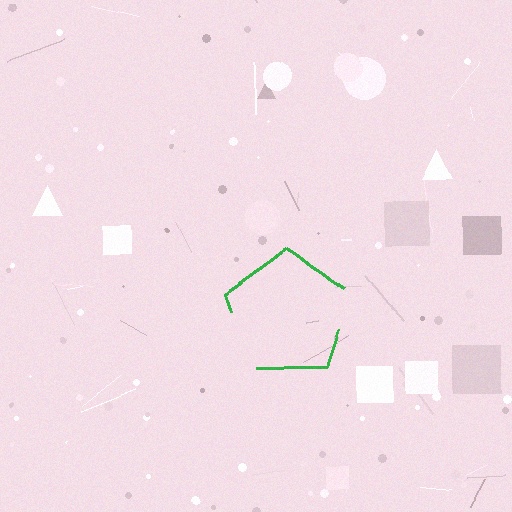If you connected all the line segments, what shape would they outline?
They would outline a pentagon.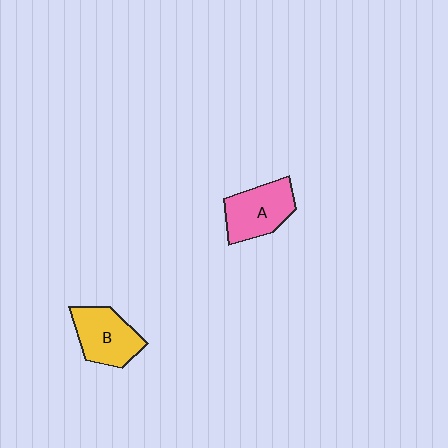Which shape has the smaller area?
Shape B (yellow).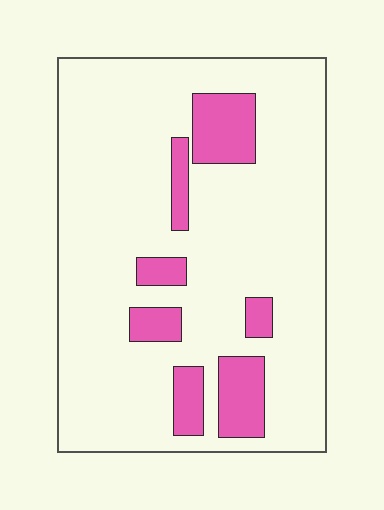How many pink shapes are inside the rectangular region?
7.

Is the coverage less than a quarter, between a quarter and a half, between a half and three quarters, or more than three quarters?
Less than a quarter.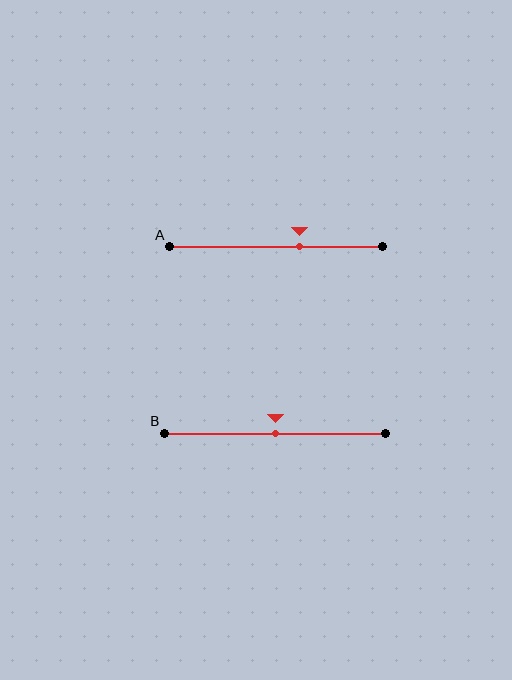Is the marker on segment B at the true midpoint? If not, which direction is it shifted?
Yes, the marker on segment B is at the true midpoint.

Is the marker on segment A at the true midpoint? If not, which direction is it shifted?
No, the marker on segment A is shifted to the right by about 11% of the segment length.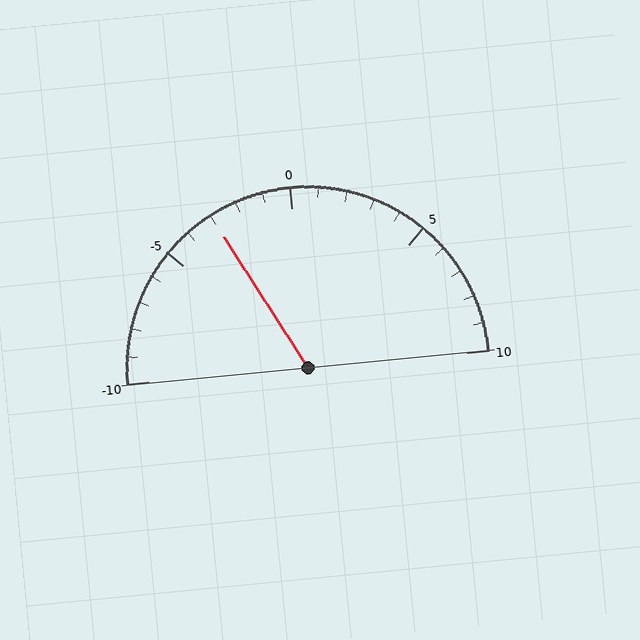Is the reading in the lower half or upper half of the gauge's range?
The reading is in the lower half of the range (-10 to 10).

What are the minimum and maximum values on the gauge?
The gauge ranges from -10 to 10.